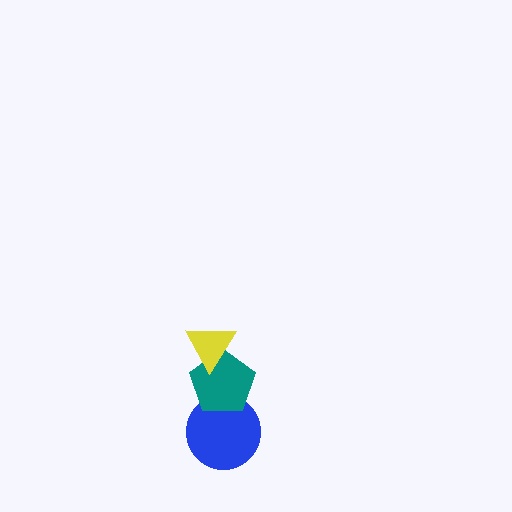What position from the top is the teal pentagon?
The teal pentagon is 2nd from the top.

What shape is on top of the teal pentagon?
The yellow triangle is on top of the teal pentagon.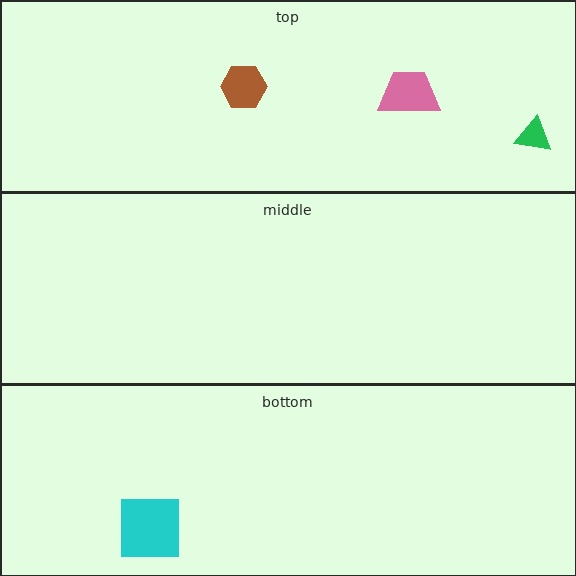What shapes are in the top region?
The pink trapezoid, the green triangle, the brown hexagon.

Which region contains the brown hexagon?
The top region.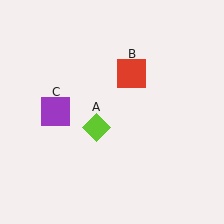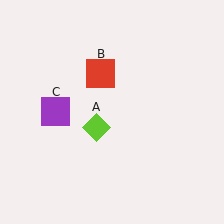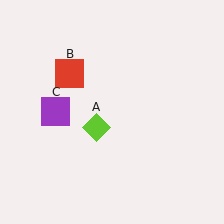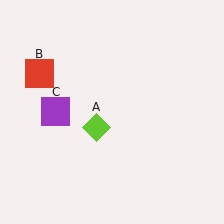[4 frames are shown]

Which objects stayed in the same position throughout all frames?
Lime diamond (object A) and purple square (object C) remained stationary.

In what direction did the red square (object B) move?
The red square (object B) moved left.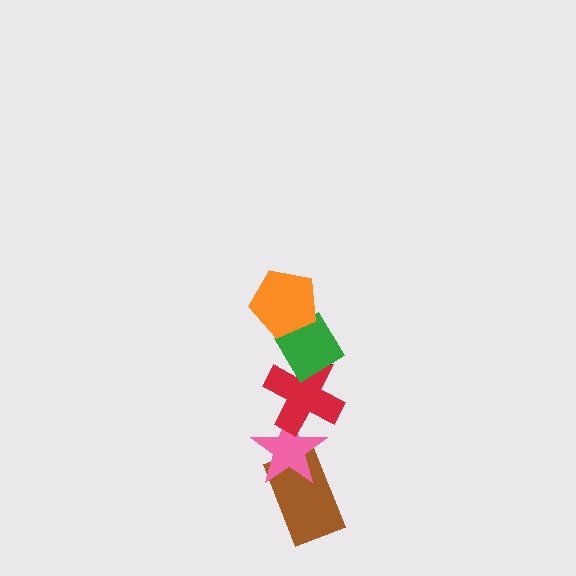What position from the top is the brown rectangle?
The brown rectangle is 5th from the top.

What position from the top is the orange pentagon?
The orange pentagon is 1st from the top.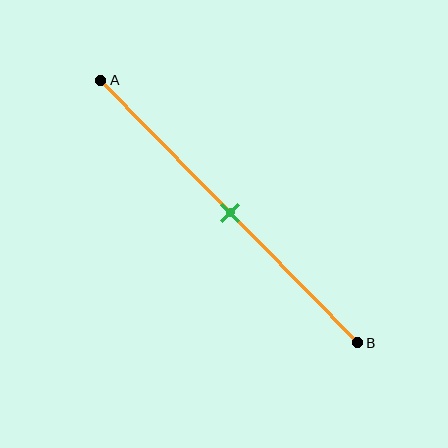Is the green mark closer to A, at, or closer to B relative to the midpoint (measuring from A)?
The green mark is approximately at the midpoint of segment AB.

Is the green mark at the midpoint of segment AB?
Yes, the mark is approximately at the midpoint.